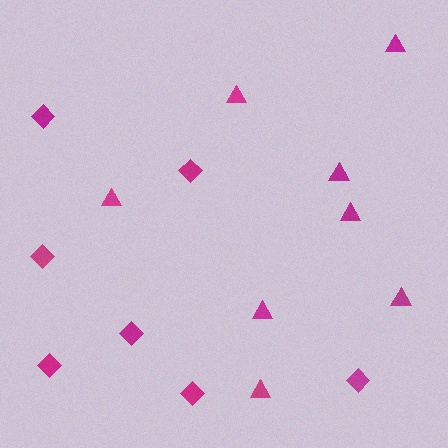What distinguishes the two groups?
There are 2 groups: one group of diamonds (7) and one group of triangles (8).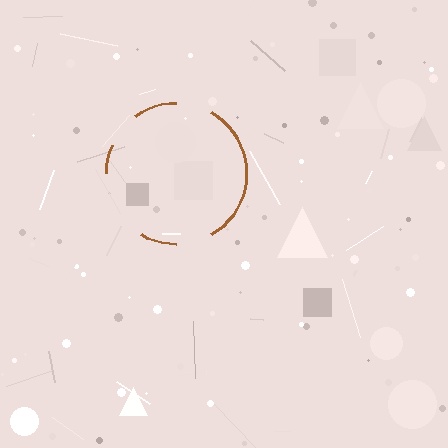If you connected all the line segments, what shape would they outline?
They would outline a circle.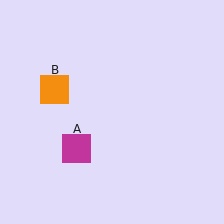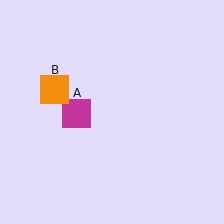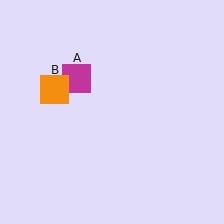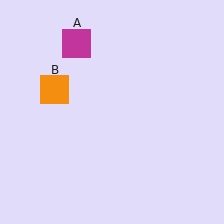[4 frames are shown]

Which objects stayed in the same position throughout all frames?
Orange square (object B) remained stationary.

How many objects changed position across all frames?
1 object changed position: magenta square (object A).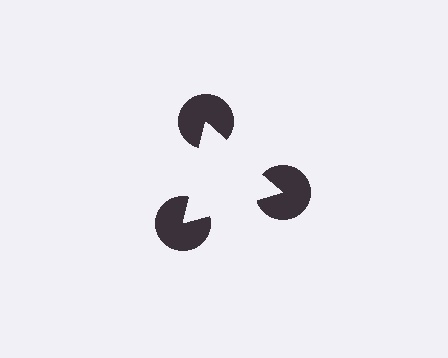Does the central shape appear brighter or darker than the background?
It typically appears slightly brighter than the background, even though no actual brightness change is drawn.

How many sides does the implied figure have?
3 sides.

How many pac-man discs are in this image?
There are 3 — one at each vertex of the illusory triangle.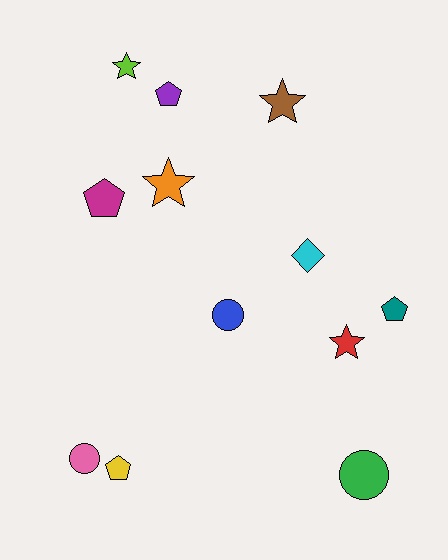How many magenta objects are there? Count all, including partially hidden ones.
There is 1 magenta object.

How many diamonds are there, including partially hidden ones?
There is 1 diamond.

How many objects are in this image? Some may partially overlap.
There are 12 objects.